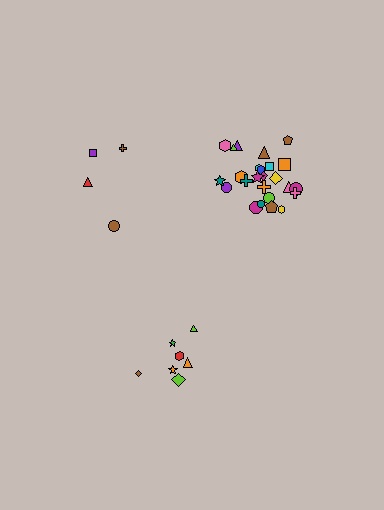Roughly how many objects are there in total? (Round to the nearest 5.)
Roughly 35 objects in total.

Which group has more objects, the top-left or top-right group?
The top-right group.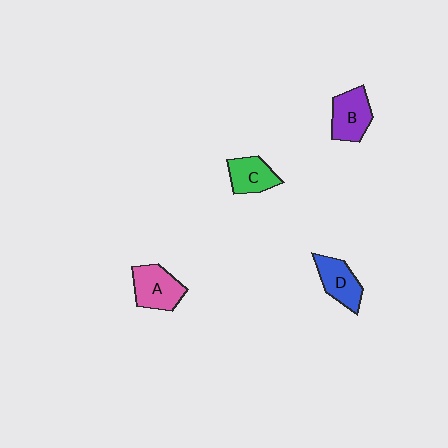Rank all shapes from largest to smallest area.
From largest to smallest: A (pink), B (purple), D (blue), C (green).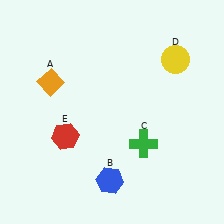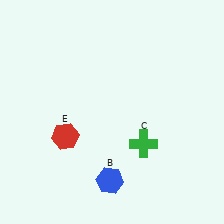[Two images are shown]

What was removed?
The yellow circle (D), the orange diamond (A) were removed in Image 2.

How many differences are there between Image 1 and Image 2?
There are 2 differences between the two images.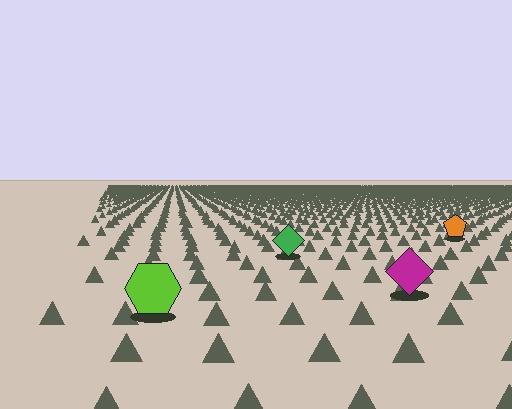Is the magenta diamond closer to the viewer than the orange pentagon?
Yes. The magenta diamond is closer — you can tell from the texture gradient: the ground texture is coarser near it.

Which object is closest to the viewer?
The lime hexagon is closest. The texture marks near it are larger and more spread out.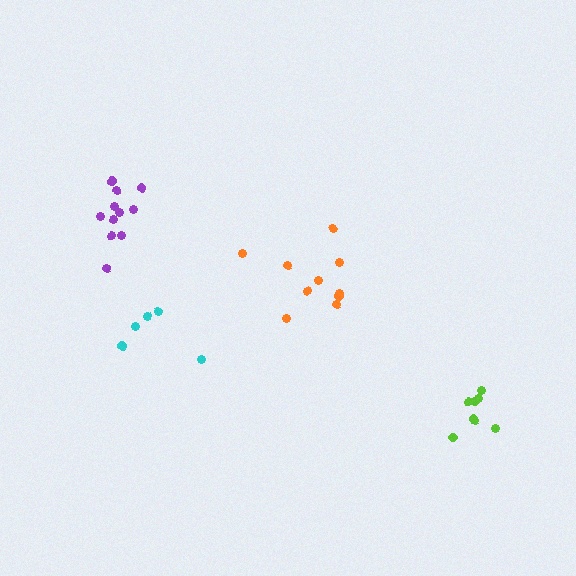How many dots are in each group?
Group 1: 5 dots, Group 2: 11 dots, Group 3: 10 dots, Group 4: 8 dots (34 total).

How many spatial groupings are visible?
There are 4 spatial groupings.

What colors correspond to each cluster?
The clusters are colored: cyan, purple, orange, lime.